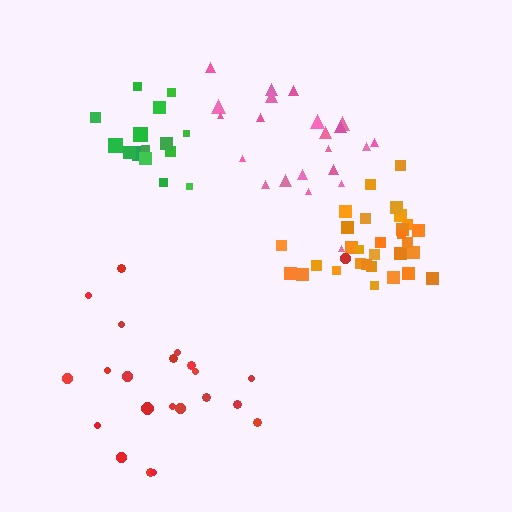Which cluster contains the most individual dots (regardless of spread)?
Orange (31).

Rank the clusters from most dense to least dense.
orange, green, pink, red.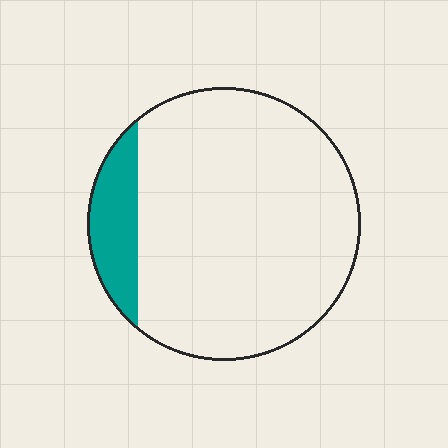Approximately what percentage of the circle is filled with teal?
Approximately 15%.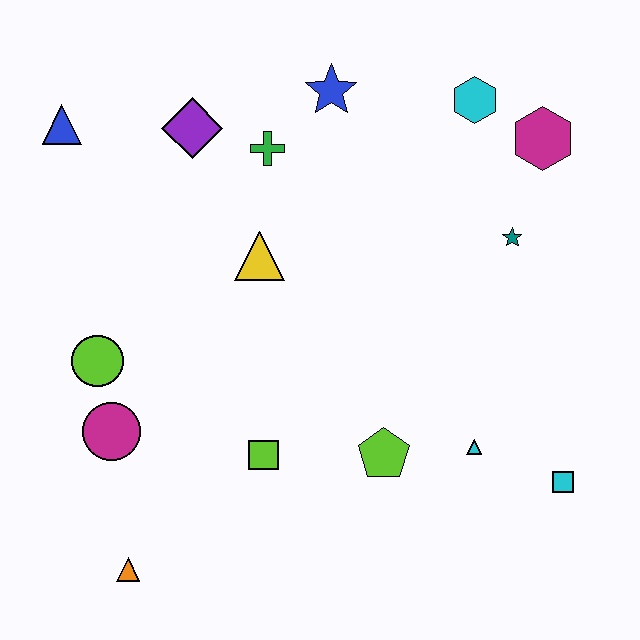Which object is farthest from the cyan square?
The blue triangle is farthest from the cyan square.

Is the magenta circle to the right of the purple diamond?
No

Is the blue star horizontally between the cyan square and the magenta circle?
Yes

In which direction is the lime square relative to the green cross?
The lime square is below the green cross.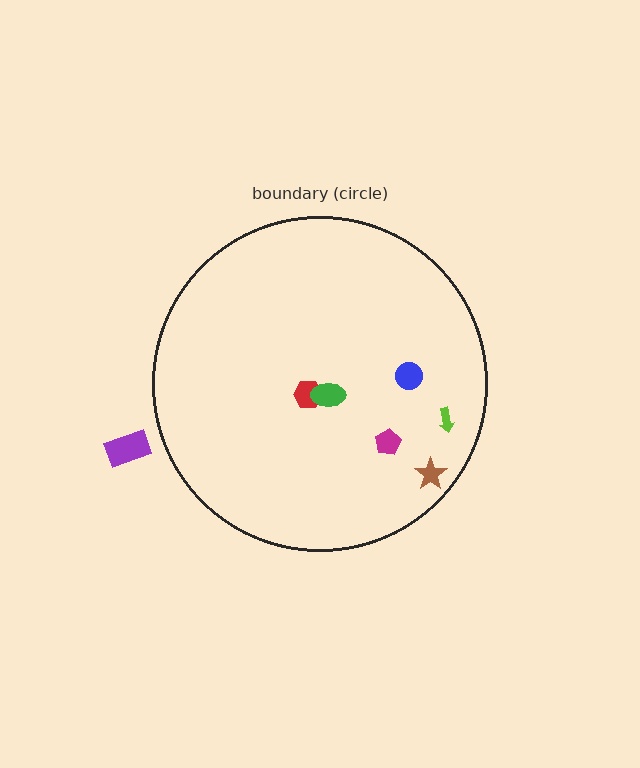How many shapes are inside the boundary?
6 inside, 1 outside.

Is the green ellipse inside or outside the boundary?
Inside.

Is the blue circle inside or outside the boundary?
Inside.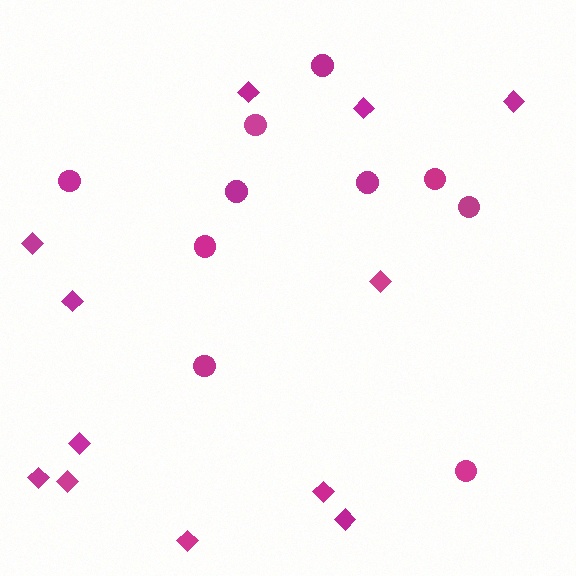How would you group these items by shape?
There are 2 groups: one group of circles (10) and one group of diamonds (12).